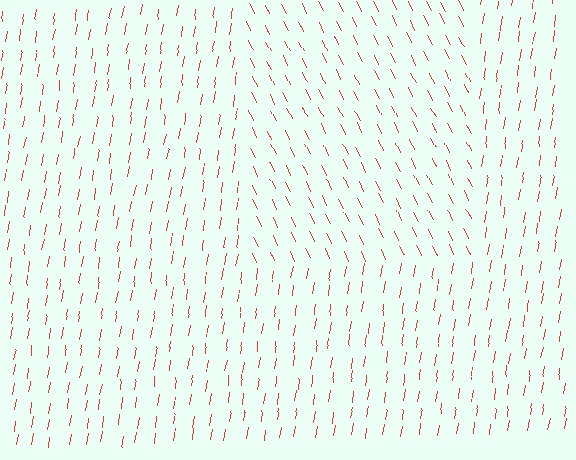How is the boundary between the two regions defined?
The boundary is defined purely by a change in line orientation (approximately 35 degrees difference). All lines are the same color and thickness.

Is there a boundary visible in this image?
Yes, there is a texture boundary formed by a change in line orientation.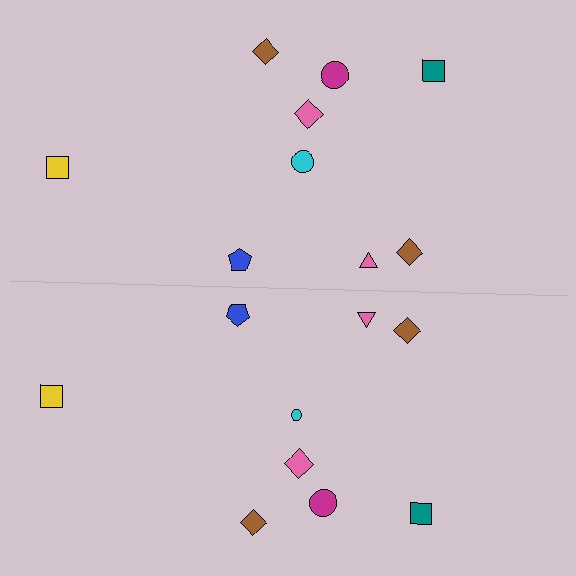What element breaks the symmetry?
The cyan circle on the bottom side has a different size than its mirror counterpart.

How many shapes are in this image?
There are 18 shapes in this image.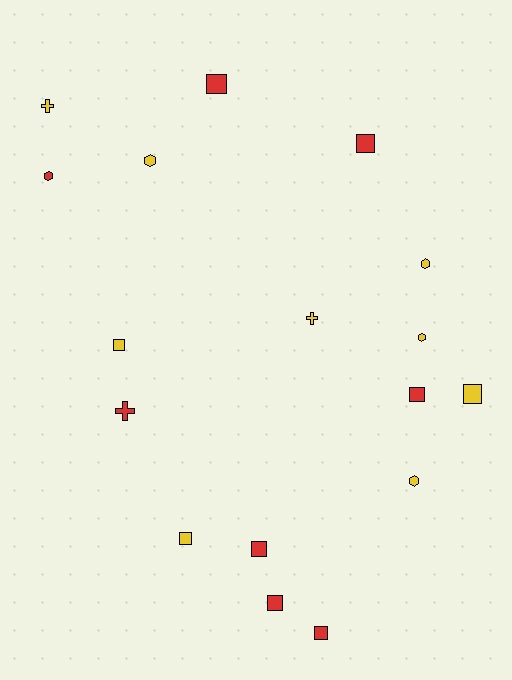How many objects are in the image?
There are 17 objects.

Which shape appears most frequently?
Square, with 9 objects.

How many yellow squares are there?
There are 3 yellow squares.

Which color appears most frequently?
Yellow, with 9 objects.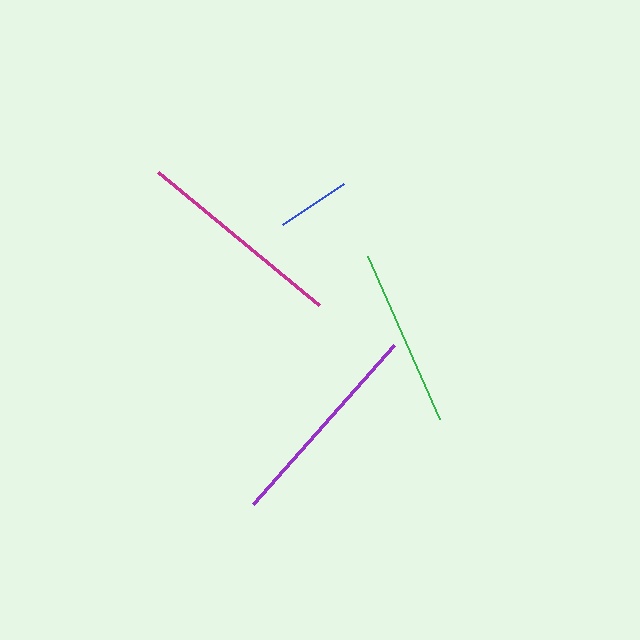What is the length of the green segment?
The green segment is approximately 178 pixels long.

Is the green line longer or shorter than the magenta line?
The magenta line is longer than the green line.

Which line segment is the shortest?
The blue line is the shortest at approximately 74 pixels.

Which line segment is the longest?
The purple line is the longest at approximately 212 pixels.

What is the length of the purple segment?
The purple segment is approximately 212 pixels long.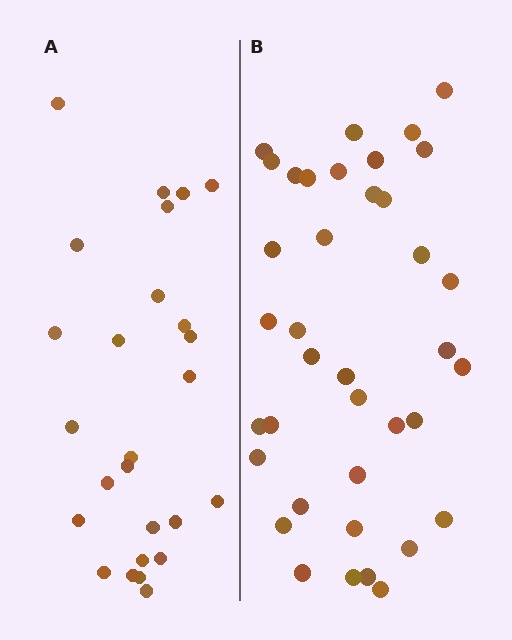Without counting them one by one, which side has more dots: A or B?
Region B (the right region) has more dots.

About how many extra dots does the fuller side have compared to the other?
Region B has roughly 12 or so more dots than region A.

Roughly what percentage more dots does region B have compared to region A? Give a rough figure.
About 45% more.